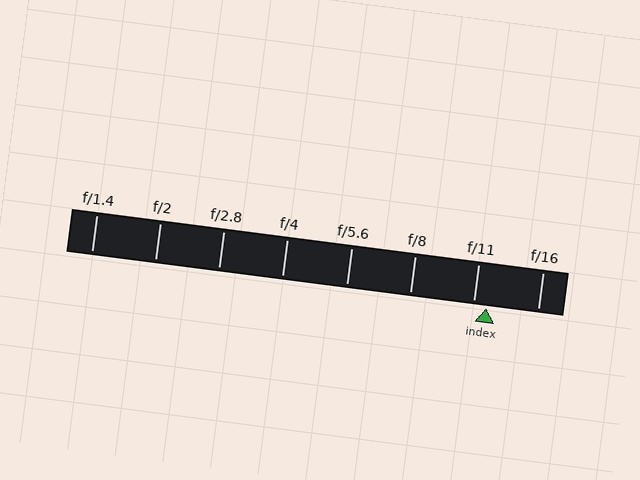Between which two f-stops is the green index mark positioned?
The index mark is between f/11 and f/16.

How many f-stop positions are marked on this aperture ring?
There are 8 f-stop positions marked.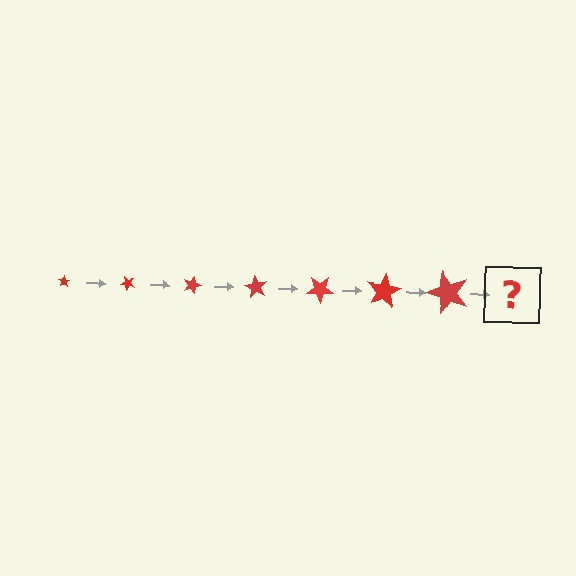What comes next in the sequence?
The next element should be a star, larger than the previous one and rotated 315 degrees from the start.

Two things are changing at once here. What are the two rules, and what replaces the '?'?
The two rules are that the star grows larger each step and it rotates 45 degrees each step. The '?' should be a star, larger than the previous one and rotated 315 degrees from the start.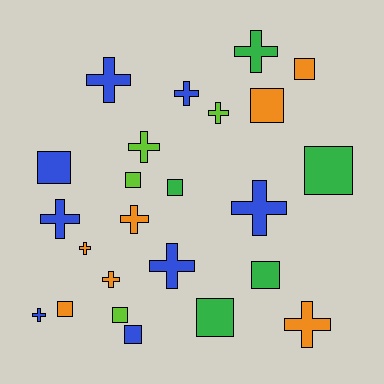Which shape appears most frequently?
Cross, with 13 objects.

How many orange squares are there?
There are 3 orange squares.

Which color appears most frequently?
Blue, with 8 objects.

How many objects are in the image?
There are 24 objects.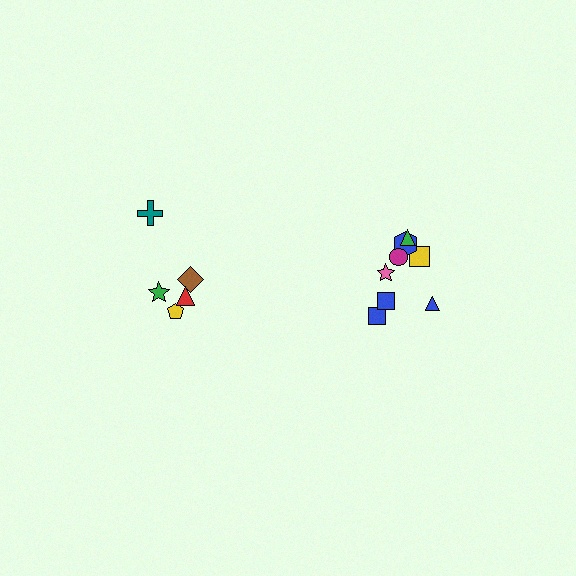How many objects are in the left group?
There are 5 objects.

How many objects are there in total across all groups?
There are 13 objects.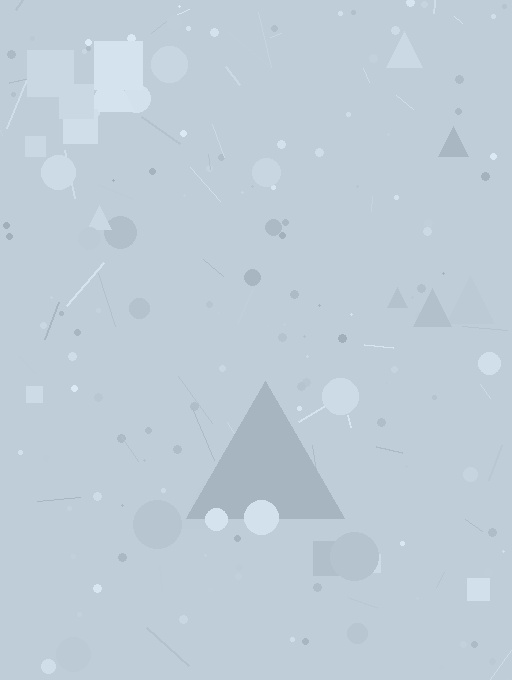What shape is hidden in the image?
A triangle is hidden in the image.